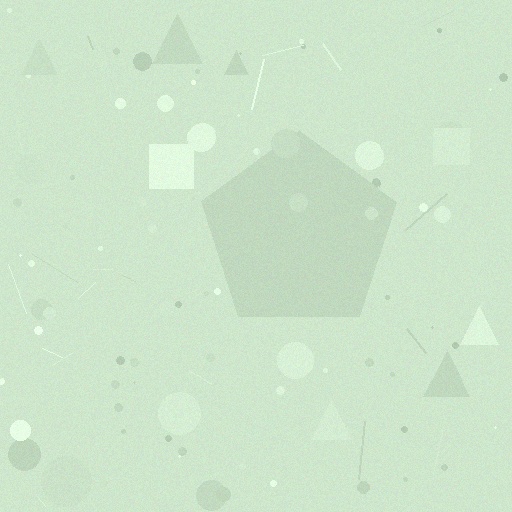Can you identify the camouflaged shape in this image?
The camouflaged shape is a pentagon.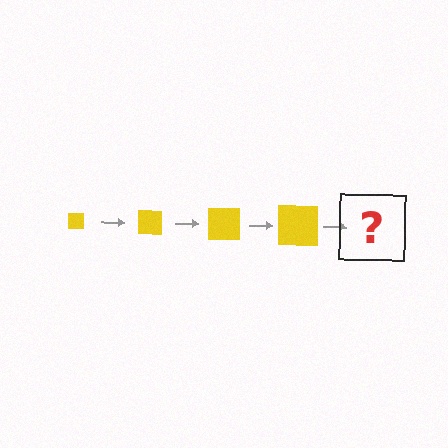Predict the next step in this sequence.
The next step is a yellow square, larger than the previous one.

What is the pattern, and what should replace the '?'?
The pattern is that the square gets progressively larger each step. The '?' should be a yellow square, larger than the previous one.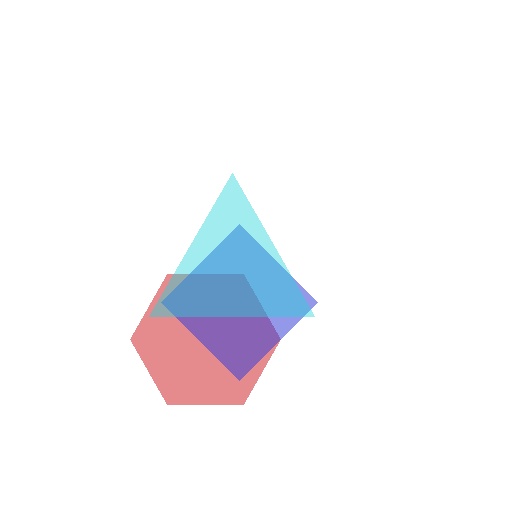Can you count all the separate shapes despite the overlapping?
Yes, there are 3 separate shapes.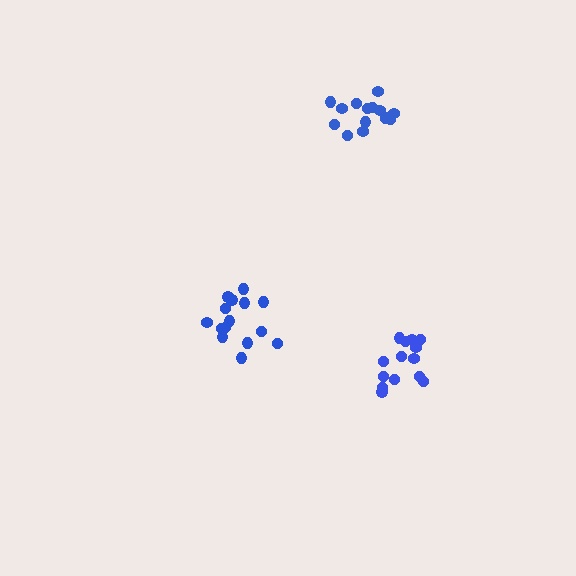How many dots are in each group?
Group 1: 14 dots, Group 2: 15 dots, Group 3: 15 dots (44 total).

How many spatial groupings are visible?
There are 3 spatial groupings.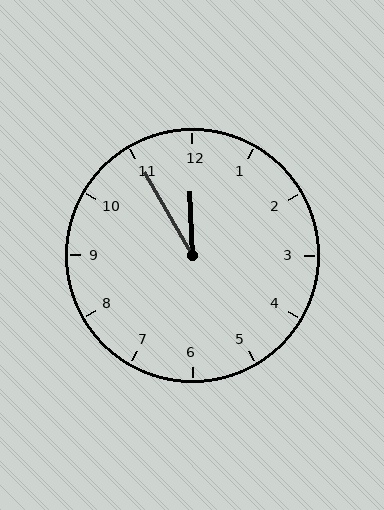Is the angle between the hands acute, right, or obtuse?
It is acute.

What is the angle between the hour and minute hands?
Approximately 28 degrees.